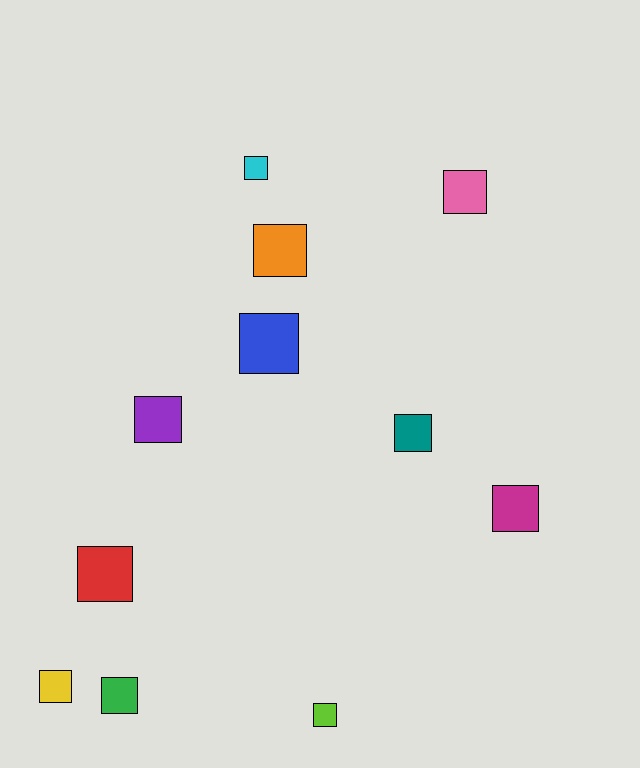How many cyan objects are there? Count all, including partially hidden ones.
There is 1 cyan object.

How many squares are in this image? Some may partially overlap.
There are 11 squares.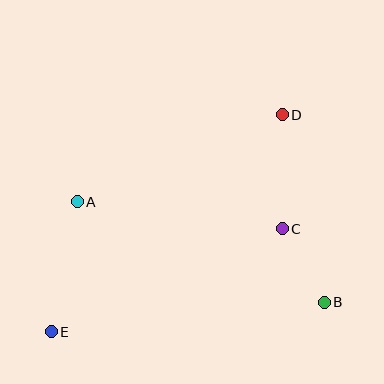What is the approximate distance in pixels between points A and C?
The distance between A and C is approximately 207 pixels.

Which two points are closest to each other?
Points B and C are closest to each other.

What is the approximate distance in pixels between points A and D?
The distance between A and D is approximately 223 pixels.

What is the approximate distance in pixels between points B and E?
The distance between B and E is approximately 275 pixels.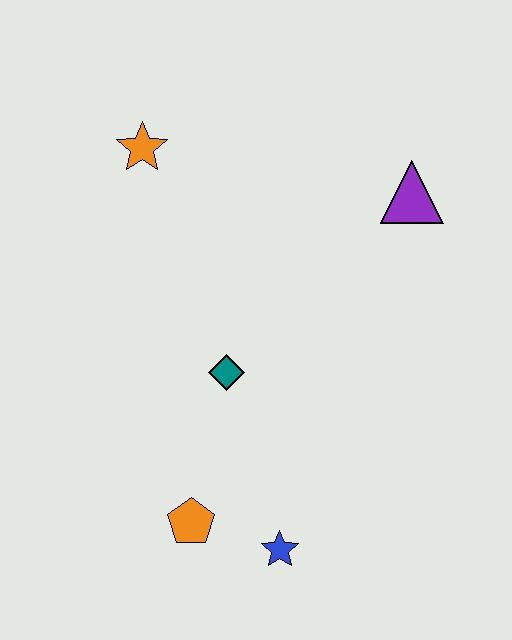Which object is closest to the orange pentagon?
The blue star is closest to the orange pentagon.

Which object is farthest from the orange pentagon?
The purple triangle is farthest from the orange pentagon.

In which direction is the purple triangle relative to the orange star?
The purple triangle is to the right of the orange star.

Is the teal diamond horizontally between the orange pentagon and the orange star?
No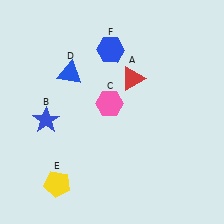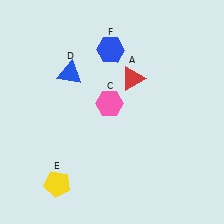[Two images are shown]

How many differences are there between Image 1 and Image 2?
There is 1 difference between the two images.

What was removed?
The blue star (B) was removed in Image 2.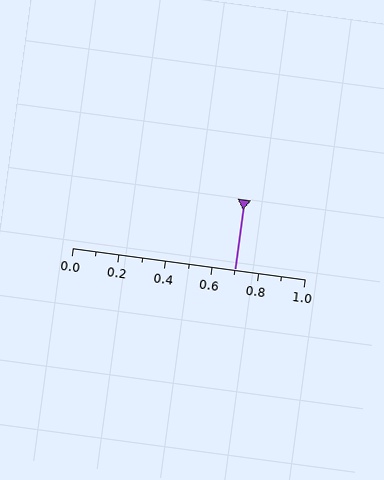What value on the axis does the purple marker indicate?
The marker indicates approximately 0.7.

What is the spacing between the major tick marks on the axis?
The major ticks are spaced 0.2 apart.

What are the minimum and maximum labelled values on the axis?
The axis runs from 0.0 to 1.0.